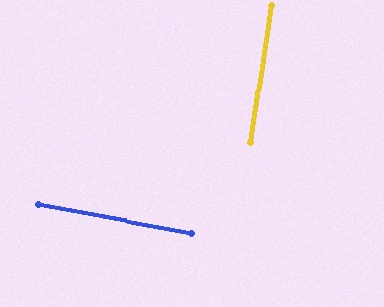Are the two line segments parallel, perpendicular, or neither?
Perpendicular — they meet at approximately 88°.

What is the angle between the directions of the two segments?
Approximately 88 degrees.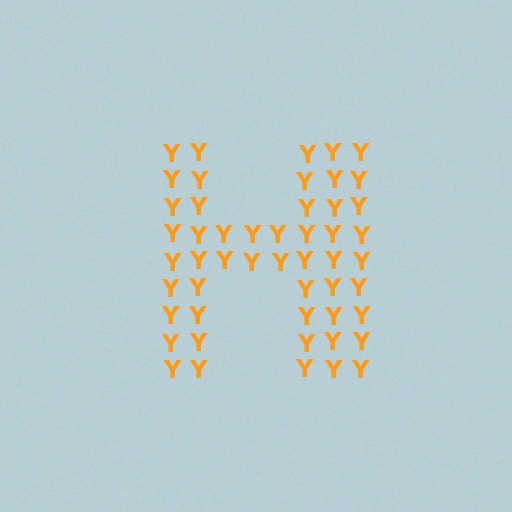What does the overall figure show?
The overall figure shows the letter H.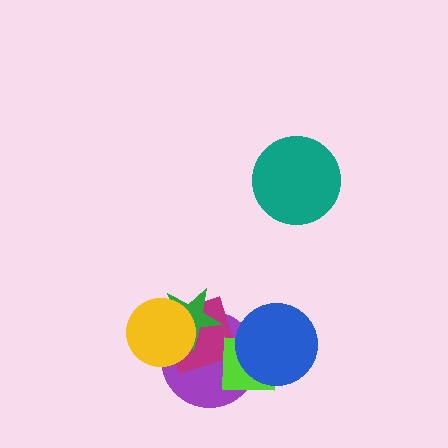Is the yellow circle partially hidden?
No, no other shape covers it.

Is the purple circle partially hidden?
Yes, it is partially covered by another shape.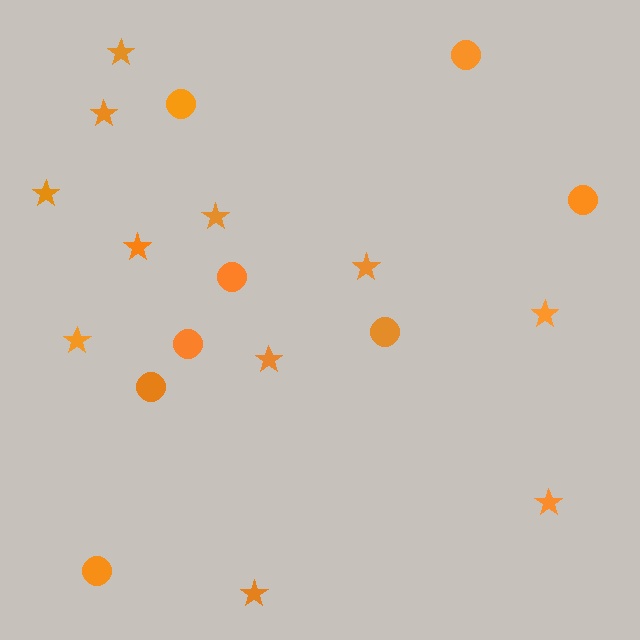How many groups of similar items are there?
There are 2 groups: one group of circles (8) and one group of stars (11).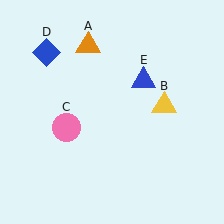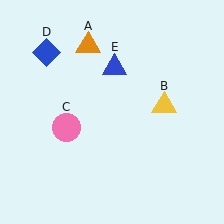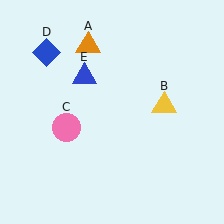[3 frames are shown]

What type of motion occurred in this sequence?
The blue triangle (object E) rotated counterclockwise around the center of the scene.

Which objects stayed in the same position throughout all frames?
Orange triangle (object A) and yellow triangle (object B) and pink circle (object C) and blue diamond (object D) remained stationary.